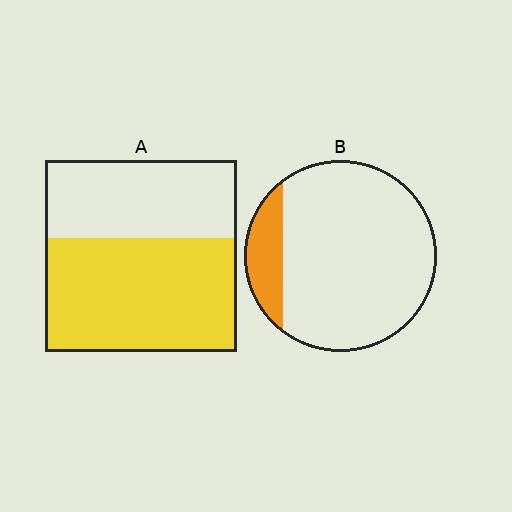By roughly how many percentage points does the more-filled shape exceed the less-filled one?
By roughly 45 percentage points (A over B).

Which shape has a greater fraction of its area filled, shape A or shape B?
Shape A.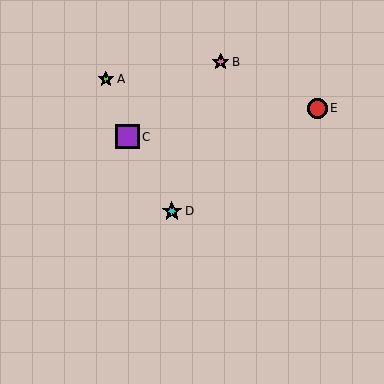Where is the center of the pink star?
The center of the pink star is at (221, 62).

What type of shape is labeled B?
Shape B is a pink star.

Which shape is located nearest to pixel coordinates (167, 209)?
The cyan star (labeled D) at (172, 211) is nearest to that location.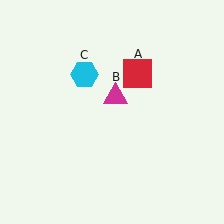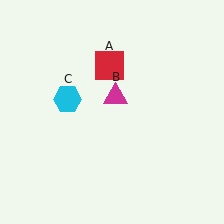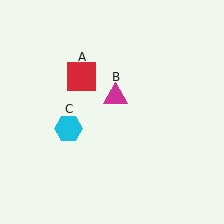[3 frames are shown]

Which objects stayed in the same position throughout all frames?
Magenta triangle (object B) remained stationary.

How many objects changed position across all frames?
2 objects changed position: red square (object A), cyan hexagon (object C).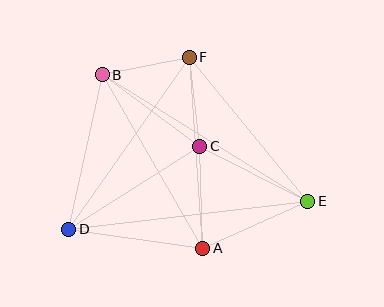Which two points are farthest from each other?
Points B and E are farthest from each other.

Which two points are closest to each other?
Points B and F are closest to each other.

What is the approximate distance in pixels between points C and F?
The distance between C and F is approximately 89 pixels.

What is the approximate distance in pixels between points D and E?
The distance between D and E is approximately 241 pixels.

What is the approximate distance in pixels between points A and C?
The distance between A and C is approximately 102 pixels.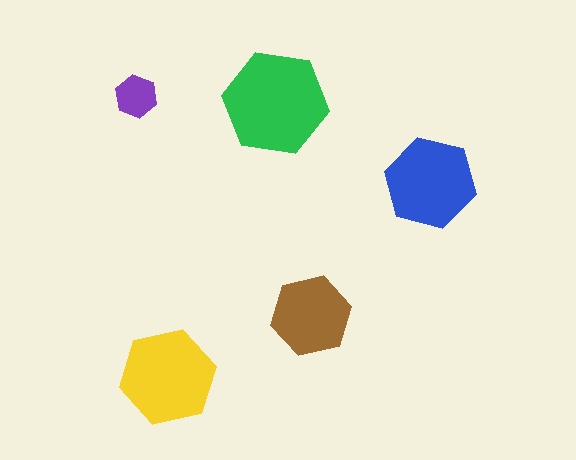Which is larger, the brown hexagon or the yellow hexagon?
The yellow one.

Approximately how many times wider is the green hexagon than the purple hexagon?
About 2.5 times wider.